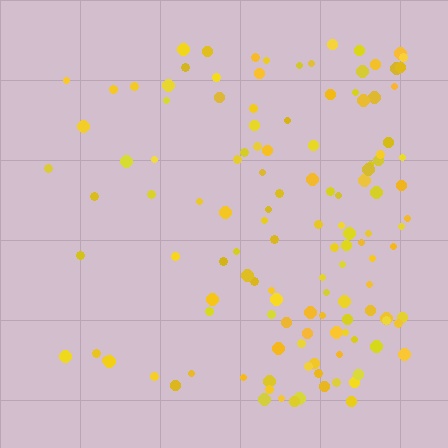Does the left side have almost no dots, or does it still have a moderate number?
Still a moderate number, just noticeably fewer than the right.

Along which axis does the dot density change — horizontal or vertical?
Horizontal.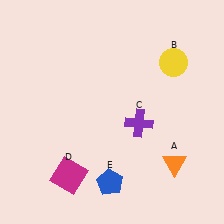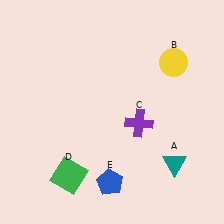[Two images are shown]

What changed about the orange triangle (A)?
In Image 1, A is orange. In Image 2, it changed to teal.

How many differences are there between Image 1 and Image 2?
There are 2 differences between the two images.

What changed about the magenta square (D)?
In Image 1, D is magenta. In Image 2, it changed to green.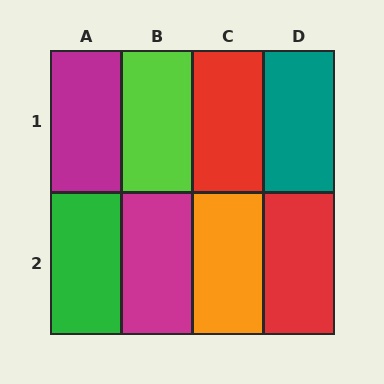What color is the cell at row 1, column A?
Magenta.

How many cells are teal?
1 cell is teal.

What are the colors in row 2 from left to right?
Green, magenta, orange, red.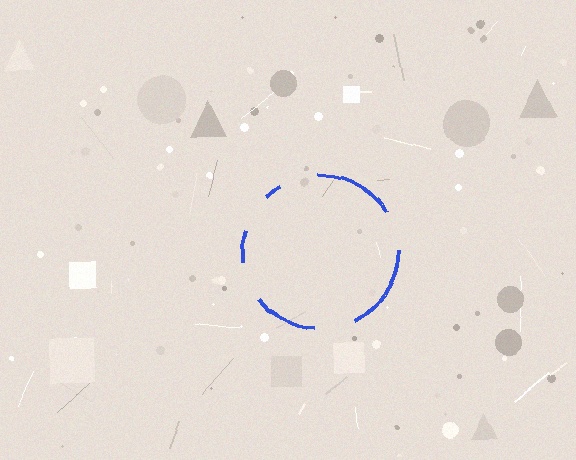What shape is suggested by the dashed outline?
The dashed outline suggests a circle.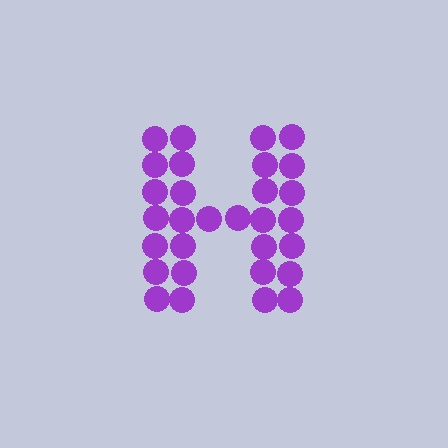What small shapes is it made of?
It is made of small circles.